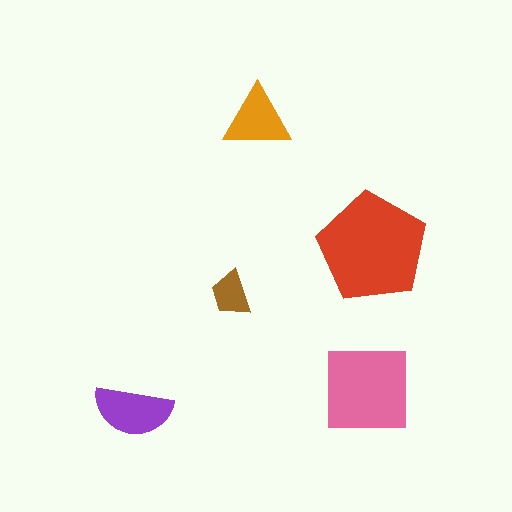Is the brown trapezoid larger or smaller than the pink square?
Smaller.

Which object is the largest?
The red pentagon.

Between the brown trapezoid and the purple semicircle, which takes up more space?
The purple semicircle.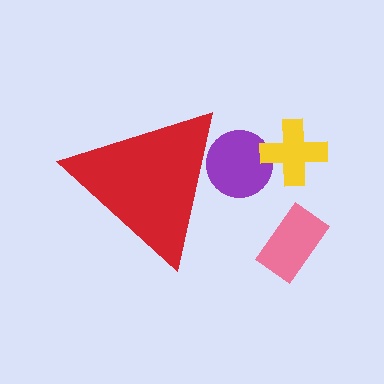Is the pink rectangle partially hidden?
No, the pink rectangle is fully visible.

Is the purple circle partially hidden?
Yes, the purple circle is partially hidden behind the red triangle.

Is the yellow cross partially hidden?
No, the yellow cross is fully visible.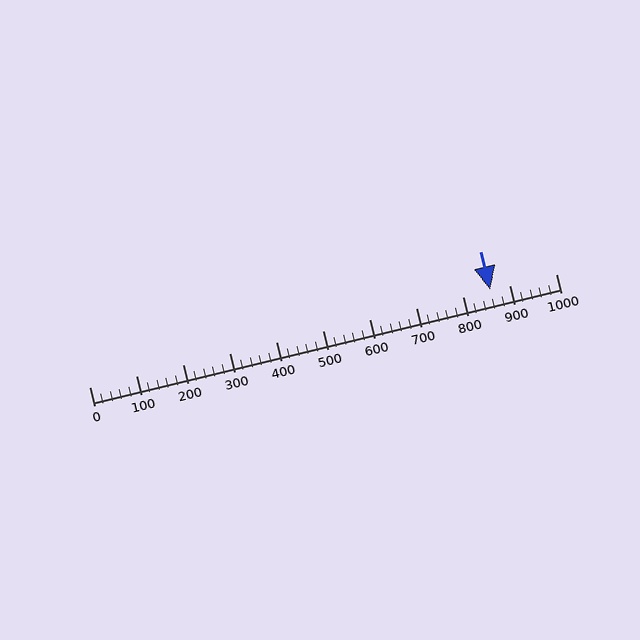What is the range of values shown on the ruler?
The ruler shows values from 0 to 1000.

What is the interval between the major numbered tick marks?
The major tick marks are spaced 100 units apart.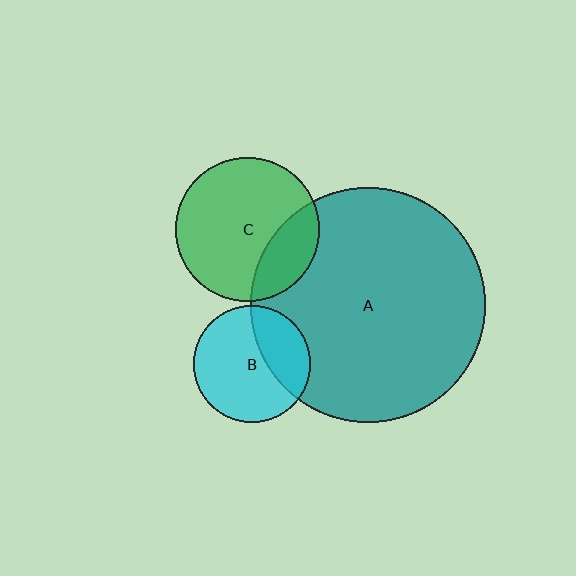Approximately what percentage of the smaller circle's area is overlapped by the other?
Approximately 25%.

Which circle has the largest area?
Circle A (teal).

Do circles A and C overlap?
Yes.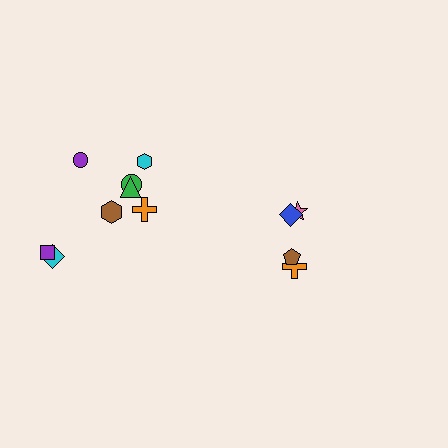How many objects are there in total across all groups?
There are 12 objects.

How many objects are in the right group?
There are 4 objects.